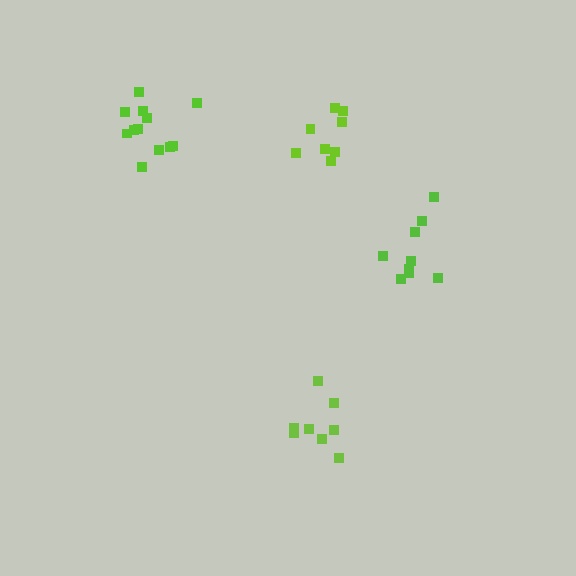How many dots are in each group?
Group 1: 8 dots, Group 2: 8 dots, Group 3: 12 dots, Group 4: 9 dots (37 total).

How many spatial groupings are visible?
There are 4 spatial groupings.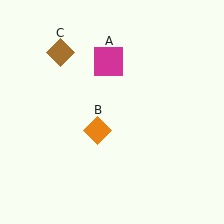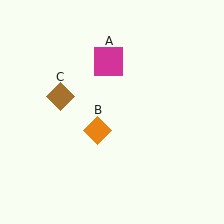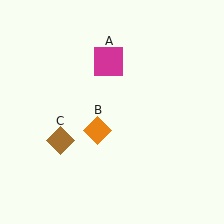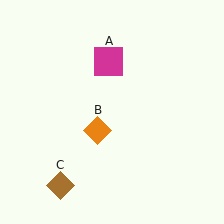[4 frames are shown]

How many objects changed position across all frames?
1 object changed position: brown diamond (object C).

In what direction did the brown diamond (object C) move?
The brown diamond (object C) moved down.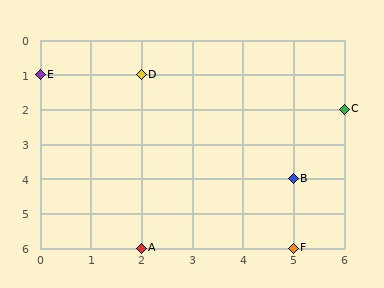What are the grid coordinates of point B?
Point B is at grid coordinates (5, 4).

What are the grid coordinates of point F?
Point F is at grid coordinates (5, 6).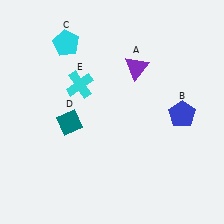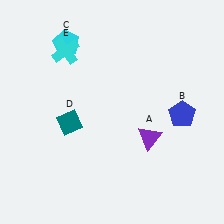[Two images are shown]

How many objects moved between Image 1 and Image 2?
2 objects moved between the two images.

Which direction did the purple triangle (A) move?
The purple triangle (A) moved down.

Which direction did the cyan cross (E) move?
The cyan cross (E) moved up.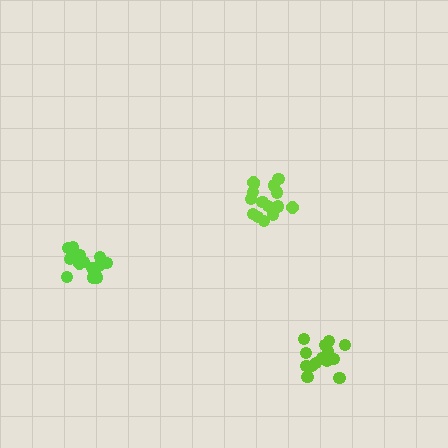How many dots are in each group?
Group 1: 16 dots, Group 2: 15 dots, Group 3: 16 dots (47 total).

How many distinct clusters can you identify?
There are 3 distinct clusters.